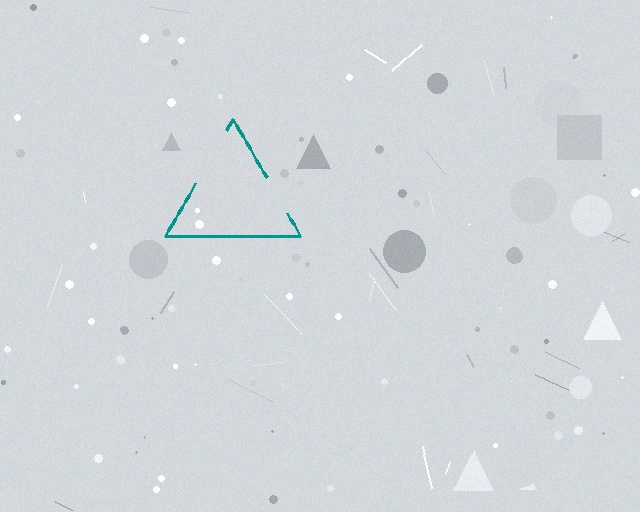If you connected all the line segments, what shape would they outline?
They would outline a triangle.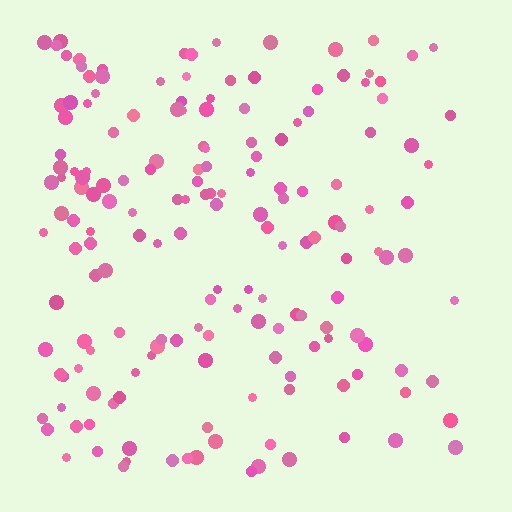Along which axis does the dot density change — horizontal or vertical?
Horizontal.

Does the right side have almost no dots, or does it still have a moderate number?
Still a moderate number, just noticeably fewer than the left.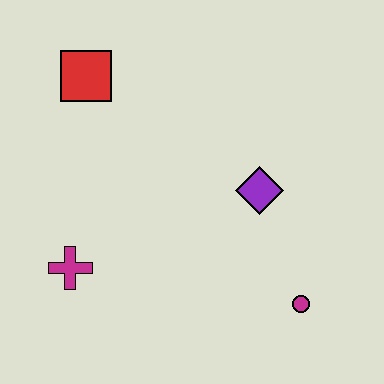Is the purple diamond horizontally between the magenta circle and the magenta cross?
Yes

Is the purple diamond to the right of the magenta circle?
No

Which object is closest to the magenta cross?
The red square is closest to the magenta cross.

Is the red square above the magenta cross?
Yes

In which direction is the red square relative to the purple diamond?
The red square is to the left of the purple diamond.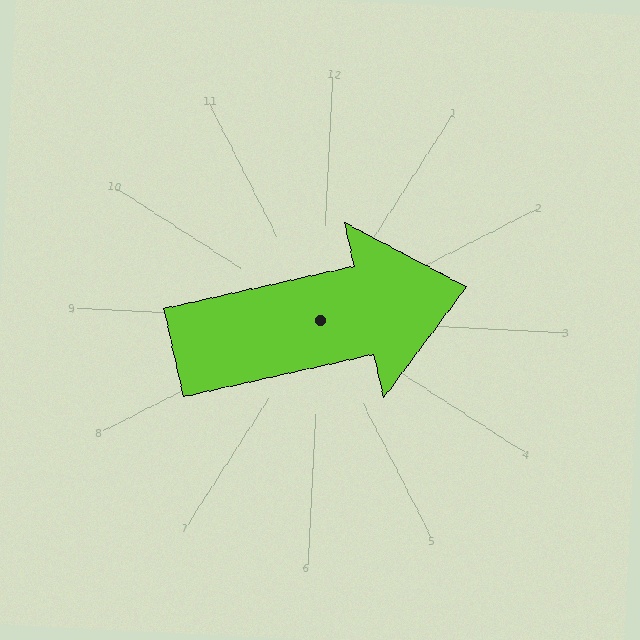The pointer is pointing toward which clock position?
Roughly 2 o'clock.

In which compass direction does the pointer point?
East.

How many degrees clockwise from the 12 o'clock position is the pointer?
Approximately 74 degrees.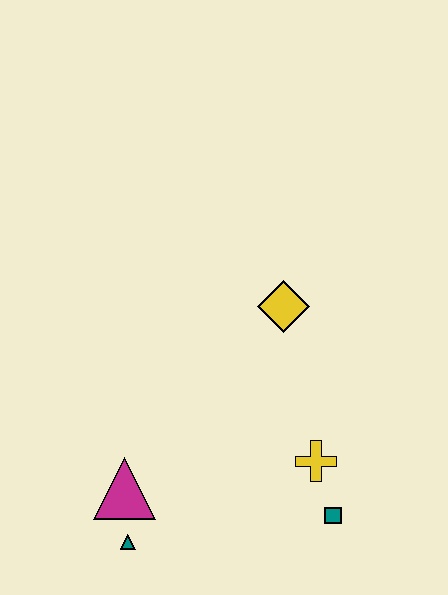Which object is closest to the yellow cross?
The teal square is closest to the yellow cross.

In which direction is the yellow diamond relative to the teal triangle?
The yellow diamond is above the teal triangle.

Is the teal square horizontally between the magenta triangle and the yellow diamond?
No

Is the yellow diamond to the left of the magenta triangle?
No